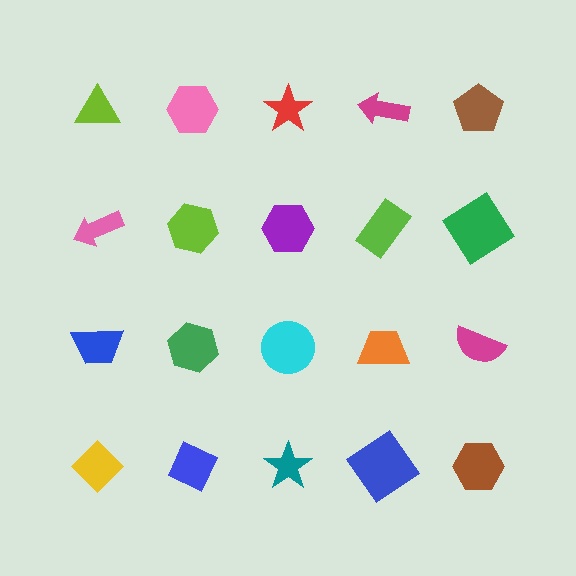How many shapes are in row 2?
5 shapes.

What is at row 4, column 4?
A blue diamond.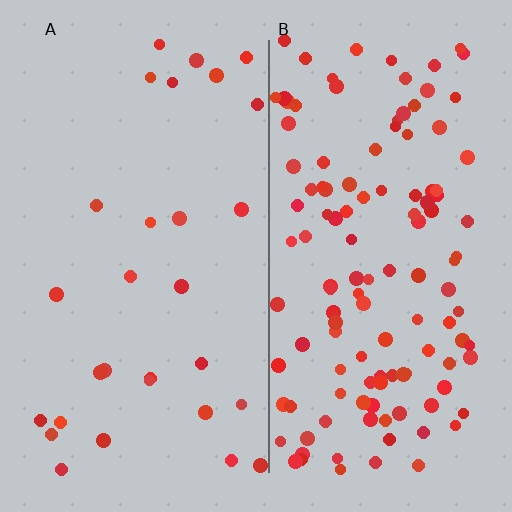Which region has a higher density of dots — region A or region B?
B (the right).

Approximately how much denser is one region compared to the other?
Approximately 4.3× — region B over region A.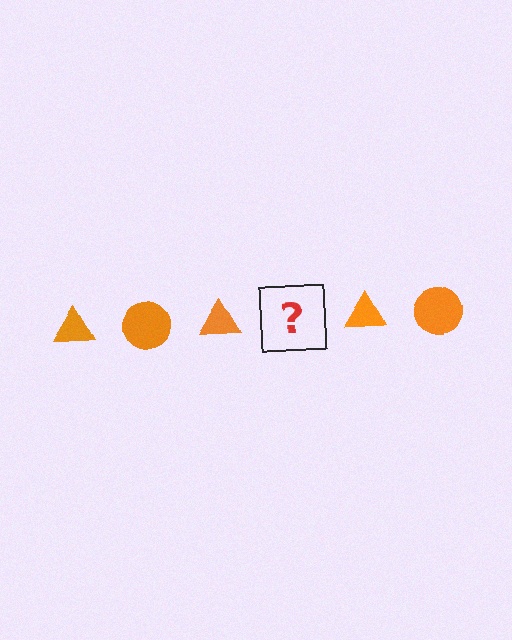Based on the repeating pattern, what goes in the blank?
The blank should be an orange circle.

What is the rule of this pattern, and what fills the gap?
The rule is that the pattern cycles through triangle, circle shapes in orange. The gap should be filled with an orange circle.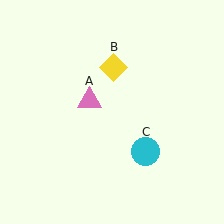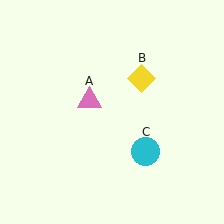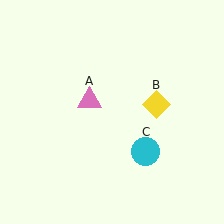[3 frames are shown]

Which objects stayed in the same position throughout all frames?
Pink triangle (object A) and cyan circle (object C) remained stationary.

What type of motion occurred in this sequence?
The yellow diamond (object B) rotated clockwise around the center of the scene.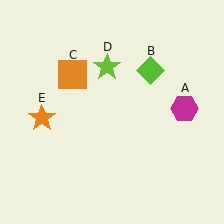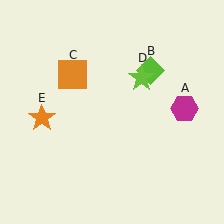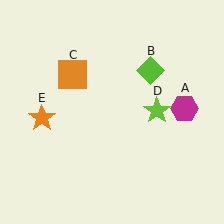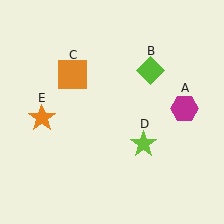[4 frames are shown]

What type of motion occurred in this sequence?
The lime star (object D) rotated clockwise around the center of the scene.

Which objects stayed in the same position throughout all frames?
Magenta hexagon (object A) and lime diamond (object B) and orange square (object C) and orange star (object E) remained stationary.